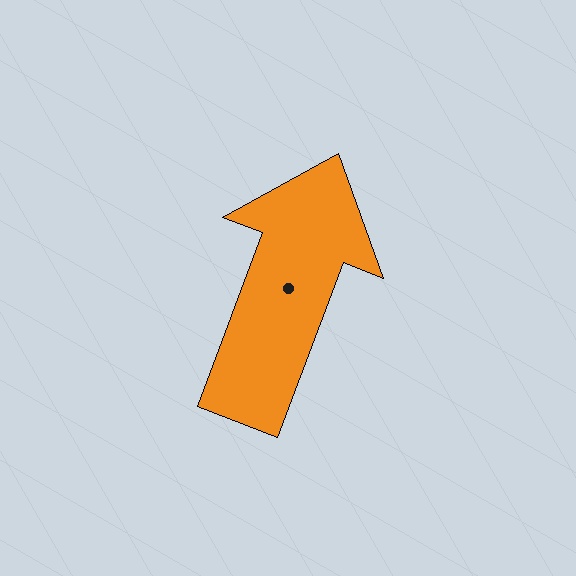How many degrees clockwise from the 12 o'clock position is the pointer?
Approximately 21 degrees.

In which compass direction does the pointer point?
North.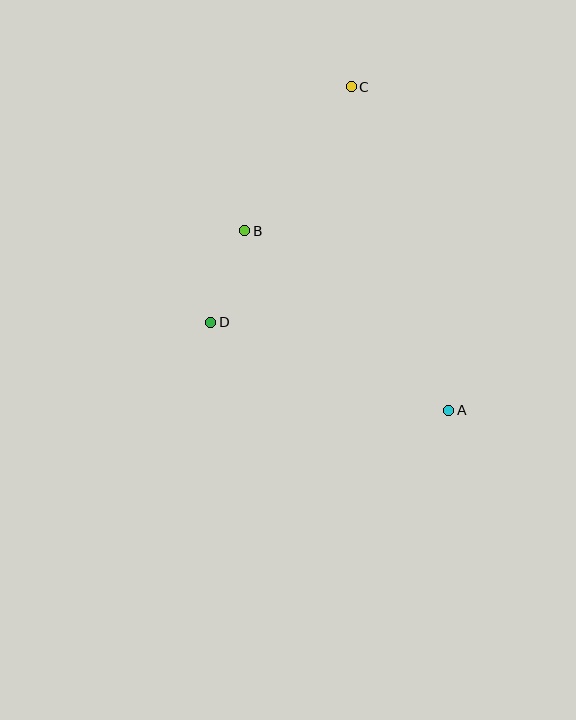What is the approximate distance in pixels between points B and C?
The distance between B and C is approximately 179 pixels.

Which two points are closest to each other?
Points B and D are closest to each other.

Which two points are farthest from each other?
Points A and C are farthest from each other.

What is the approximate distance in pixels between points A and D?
The distance between A and D is approximately 254 pixels.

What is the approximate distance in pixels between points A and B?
The distance between A and B is approximately 272 pixels.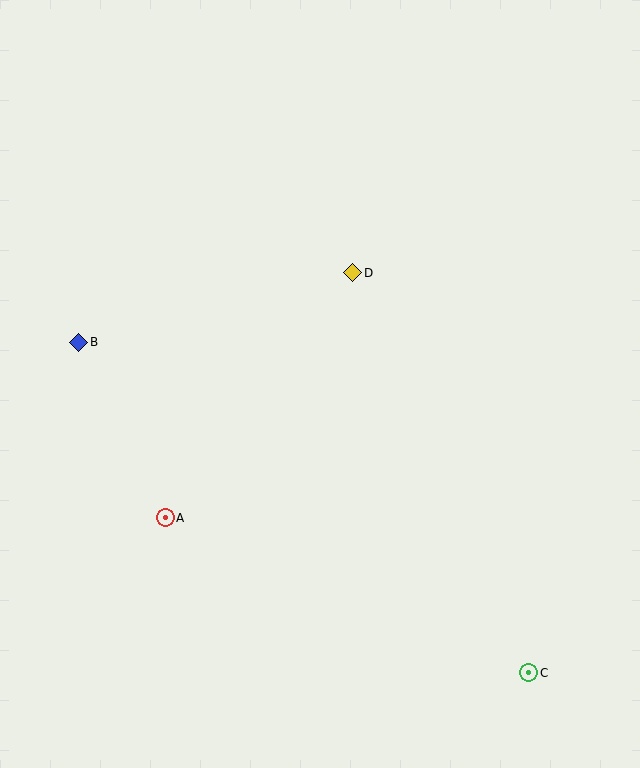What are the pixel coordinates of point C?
Point C is at (529, 673).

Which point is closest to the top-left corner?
Point B is closest to the top-left corner.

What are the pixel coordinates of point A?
Point A is at (165, 518).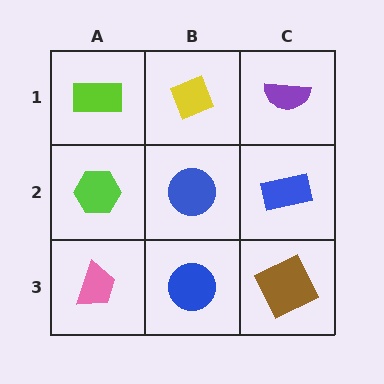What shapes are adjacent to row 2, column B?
A yellow diamond (row 1, column B), a blue circle (row 3, column B), a lime hexagon (row 2, column A), a blue rectangle (row 2, column C).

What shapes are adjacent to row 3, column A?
A lime hexagon (row 2, column A), a blue circle (row 3, column B).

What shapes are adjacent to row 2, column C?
A purple semicircle (row 1, column C), a brown square (row 3, column C), a blue circle (row 2, column B).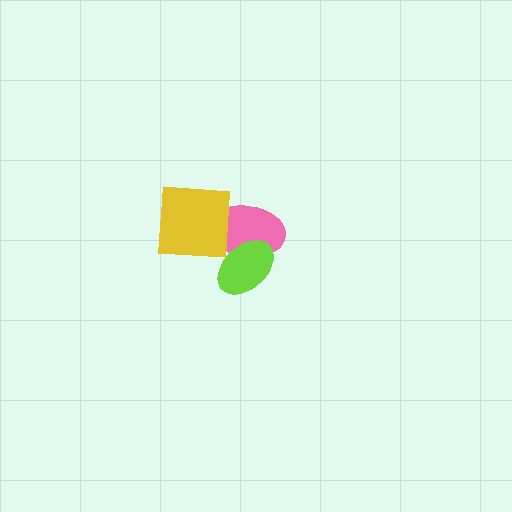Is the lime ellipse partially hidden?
No, no other shape covers it.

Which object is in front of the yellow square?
The lime ellipse is in front of the yellow square.